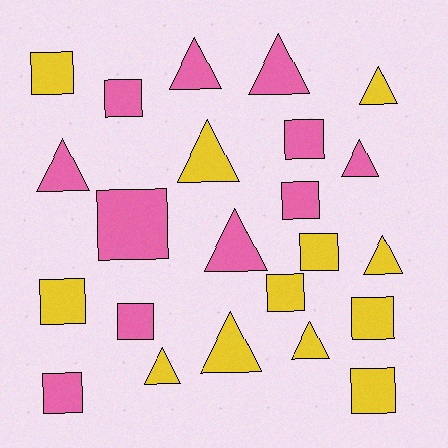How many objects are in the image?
There are 23 objects.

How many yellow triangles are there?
There are 6 yellow triangles.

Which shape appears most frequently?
Square, with 12 objects.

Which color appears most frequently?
Yellow, with 12 objects.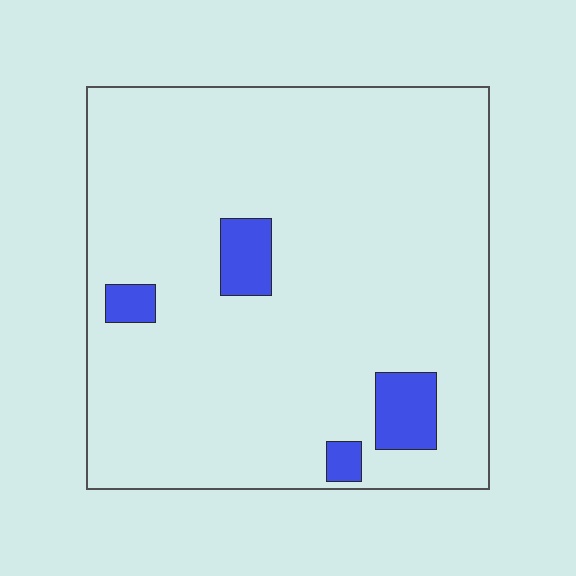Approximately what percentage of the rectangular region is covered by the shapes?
Approximately 10%.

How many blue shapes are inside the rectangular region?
4.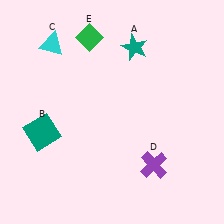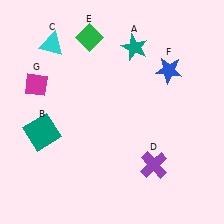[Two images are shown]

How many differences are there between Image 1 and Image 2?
There are 2 differences between the two images.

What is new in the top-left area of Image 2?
A magenta diamond (G) was added in the top-left area of Image 2.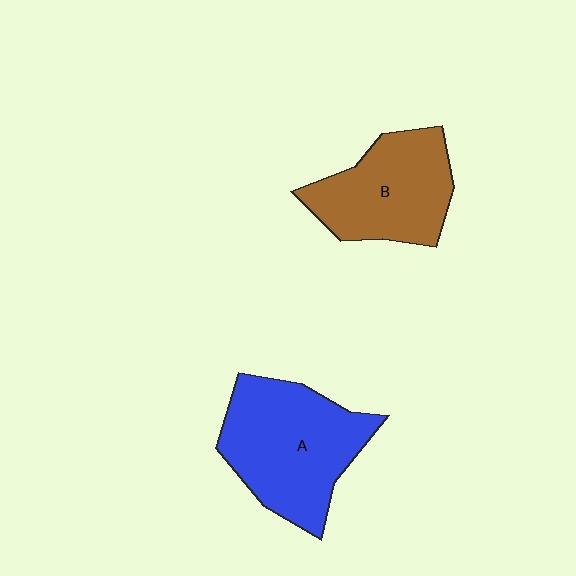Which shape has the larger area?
Shape A (blue).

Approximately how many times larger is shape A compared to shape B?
Approximately 1.3 times.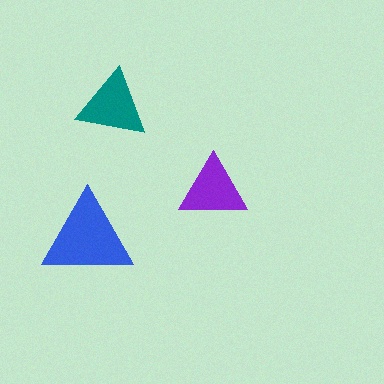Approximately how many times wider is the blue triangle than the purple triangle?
About 1.5 times wider.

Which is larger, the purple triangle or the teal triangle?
The teal one.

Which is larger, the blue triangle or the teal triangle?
The blue one.